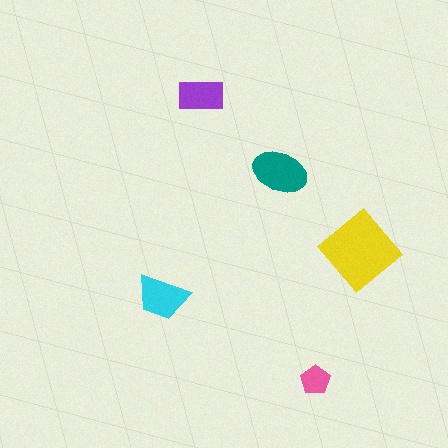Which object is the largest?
The yellow diamond.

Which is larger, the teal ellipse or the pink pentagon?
The teal ellipse.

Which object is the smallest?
The pink pentagon.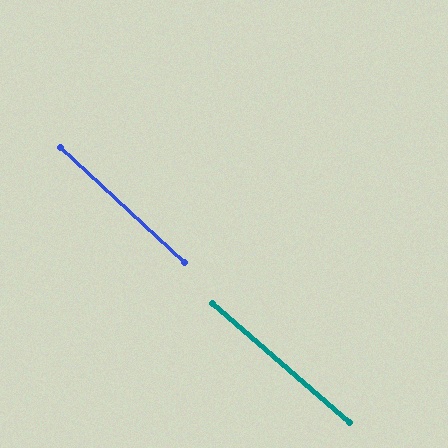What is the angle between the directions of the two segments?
Approximately 2 degrees.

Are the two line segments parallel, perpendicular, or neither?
Parallel — their directions differ by only 2.0°.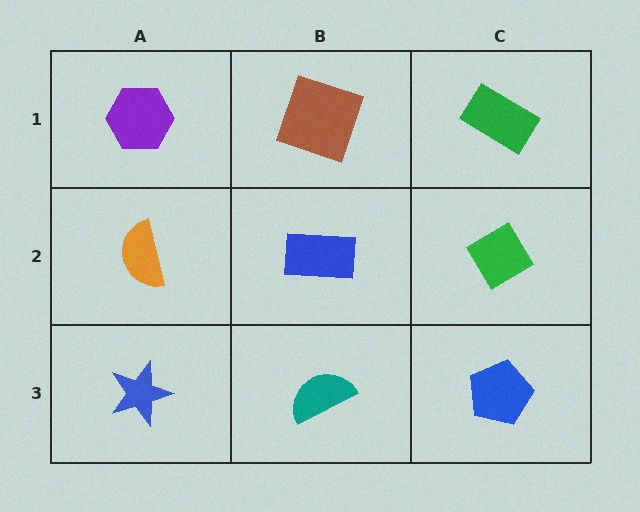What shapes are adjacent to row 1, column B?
A blue rectangle (row 2, column B), a purple hexagon (row 1, column A), a green rectangle (row 1, column C).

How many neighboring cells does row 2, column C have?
3.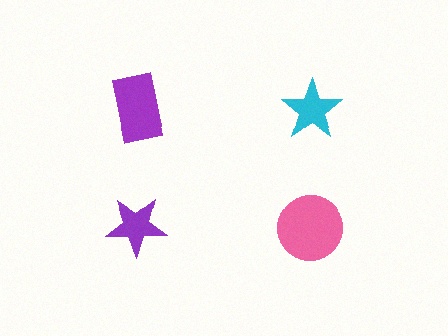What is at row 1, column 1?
A purple rectangle.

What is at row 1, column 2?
A cyan star.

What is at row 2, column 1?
A purple star.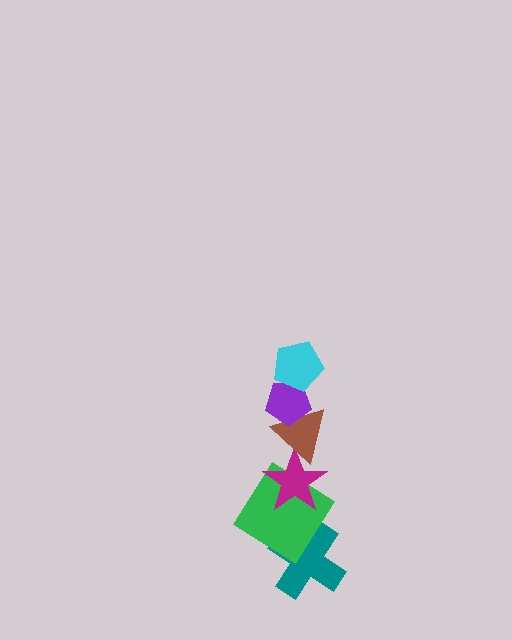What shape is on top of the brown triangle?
The purple pentagon is on top of the brown triangle.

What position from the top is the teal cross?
The teal cross is 6th from the top.